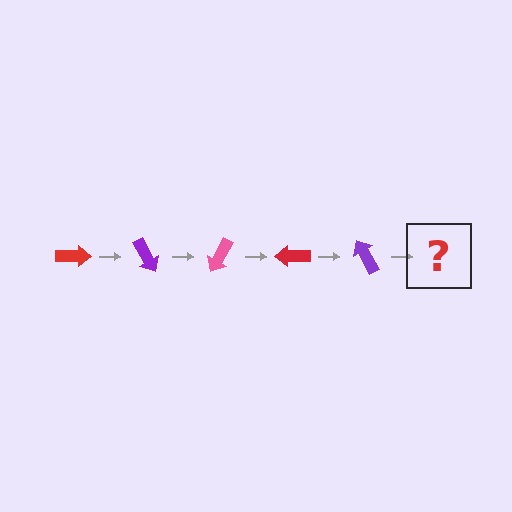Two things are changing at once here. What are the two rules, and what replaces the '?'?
The two rules are that it rotates 60 degrees each step and the color cycles through red, purple, and pink. The '?' should be a pink arrow, rotated 300 degrees from the start.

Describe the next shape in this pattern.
It should be a pink arrow, rotated 300 degrees from the start.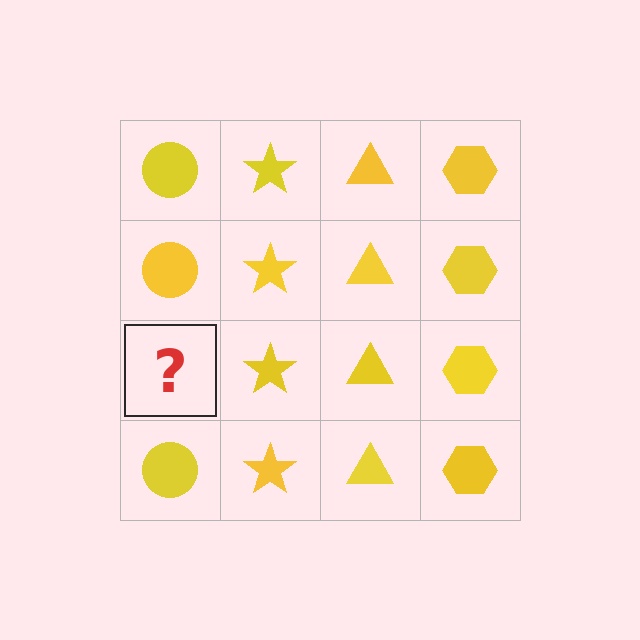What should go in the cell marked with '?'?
The missing cell should contain a yellow circle.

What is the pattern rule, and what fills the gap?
The rule is that each column has a consistent shape. The gap should be filled with a yellow circle.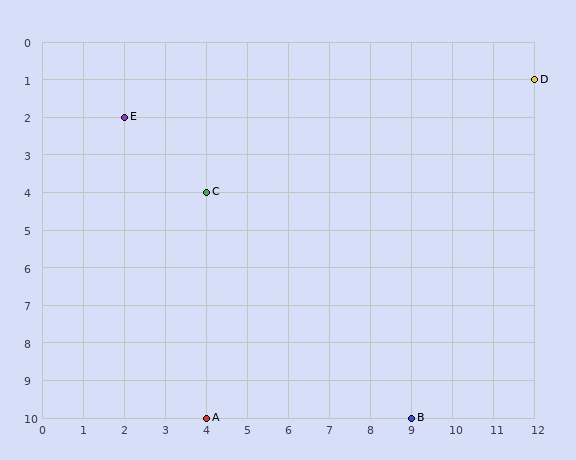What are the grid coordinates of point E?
Point E is at grid coordinates (2, 2).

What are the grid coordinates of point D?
Point D is at grid coordinates (12, 1).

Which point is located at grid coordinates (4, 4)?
Point C is at (4, 4).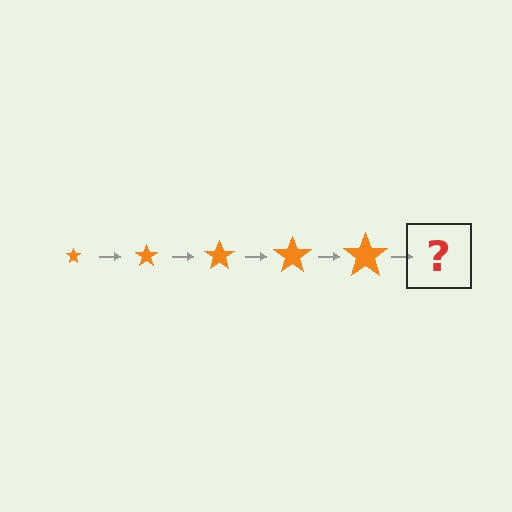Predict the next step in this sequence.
The next step is an orange star, larger than the previous one.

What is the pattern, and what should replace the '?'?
The pattern is that the star gets progressively larger each step. The '?' should be an orange star, larger than the previous one.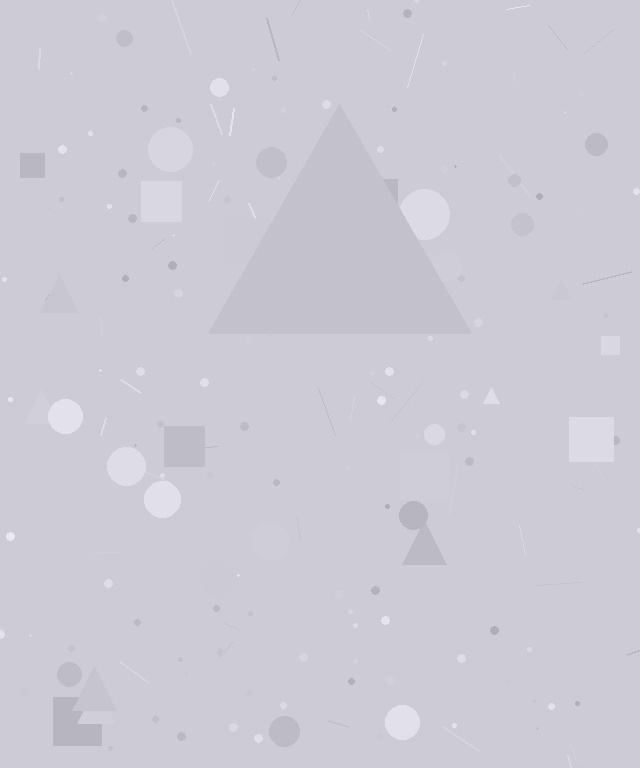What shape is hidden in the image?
A triangle is hidden in the image.